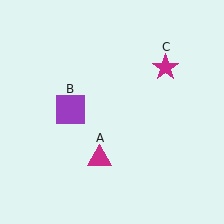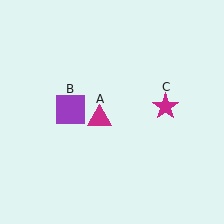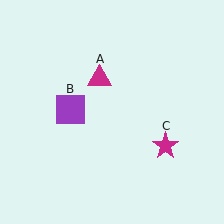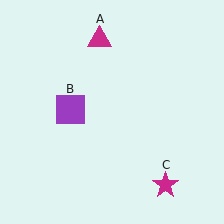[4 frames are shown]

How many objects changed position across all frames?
2 objects changed position: magenta triangle (object A), magenta star (object C).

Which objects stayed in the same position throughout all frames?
Purple square (object B) remained stationary.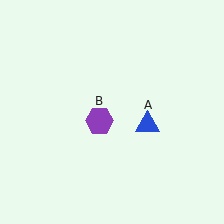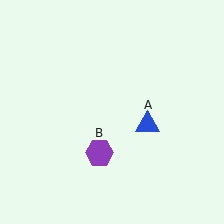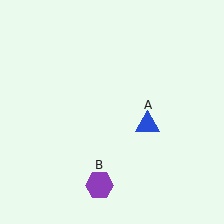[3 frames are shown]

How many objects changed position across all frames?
1 object changed position: purple hexagon (object B).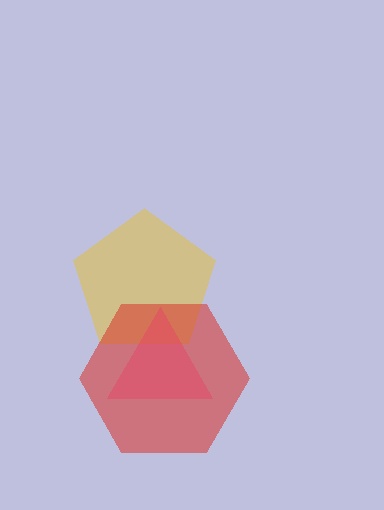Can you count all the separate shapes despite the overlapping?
Yes, there are 3 separate shapes.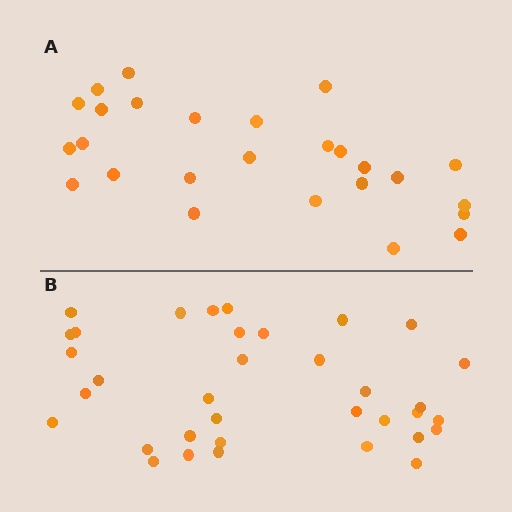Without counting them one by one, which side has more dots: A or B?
Region B (the bottom region) has more dots.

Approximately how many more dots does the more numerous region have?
Region B has roughly 8 or so more dots than region A.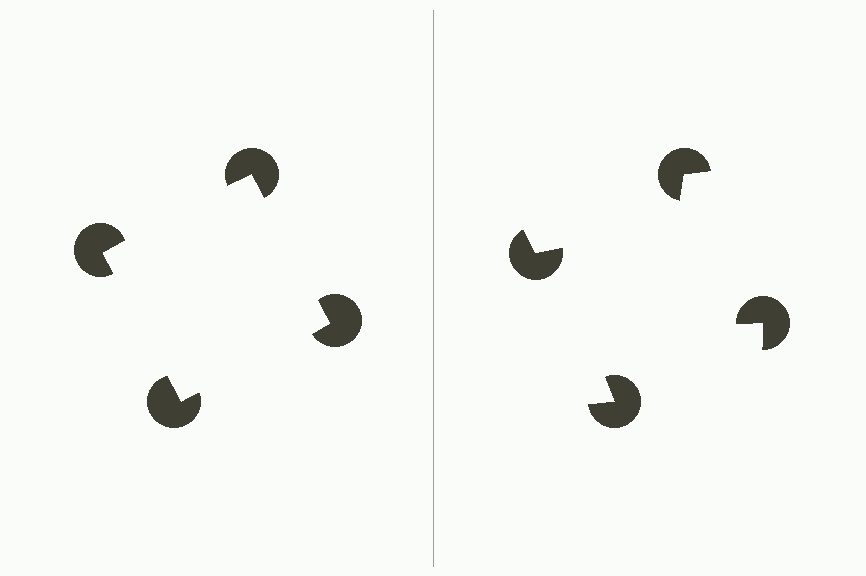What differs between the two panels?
The pac-man discs are positioned identically on both sides; only the wedge orientations differ. On the left they align to a square; on the right they are misaligned.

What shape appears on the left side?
An illusory square.